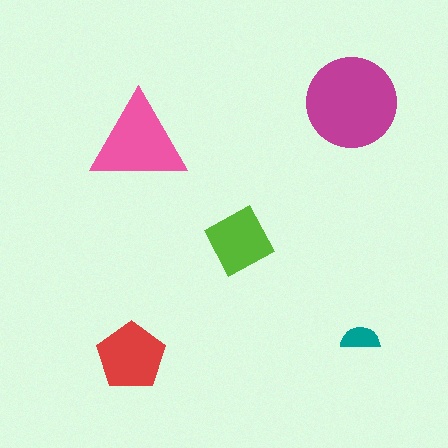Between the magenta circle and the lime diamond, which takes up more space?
The magenta circle.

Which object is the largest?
The magenta circle.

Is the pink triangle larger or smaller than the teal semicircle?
Larger.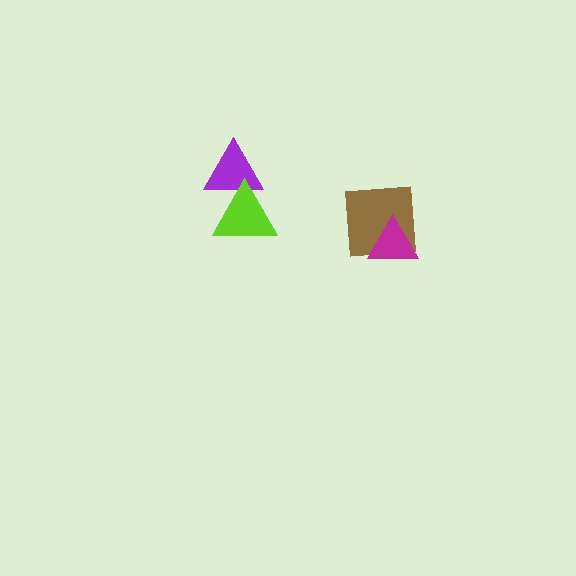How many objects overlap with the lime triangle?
1 object overlaps with the lime triangle.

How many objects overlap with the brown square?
1 object overlaps with the brown square.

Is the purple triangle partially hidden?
Yes, it is partially covered by another shape.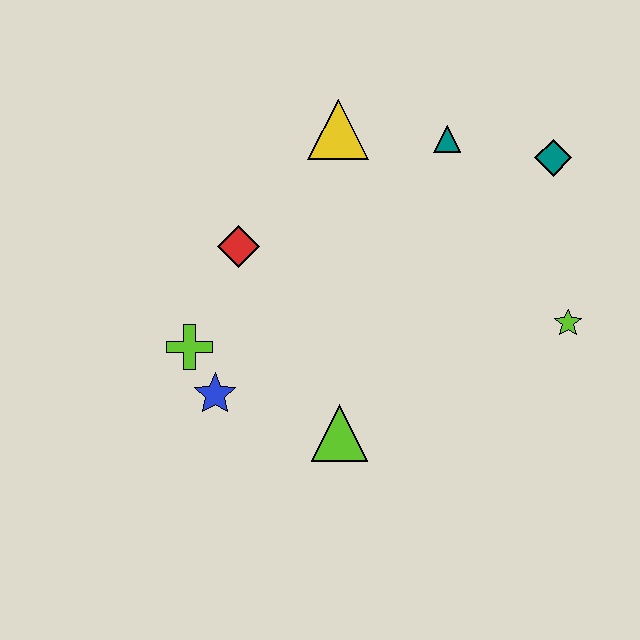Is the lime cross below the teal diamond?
Yes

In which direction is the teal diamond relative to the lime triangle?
The teal diamond is above the lime triangle.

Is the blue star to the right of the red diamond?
No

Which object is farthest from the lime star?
The lime cross is farthest from the lime star.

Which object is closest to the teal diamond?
The teal triangle is closest to the teal diamond.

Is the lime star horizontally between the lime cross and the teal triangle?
No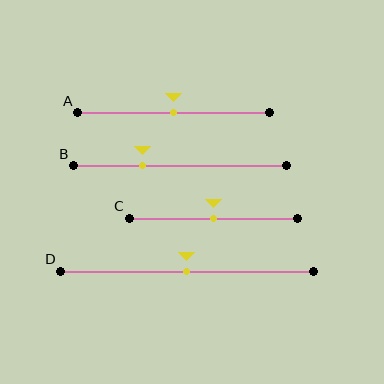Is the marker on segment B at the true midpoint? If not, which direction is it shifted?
No, the marker on segment B is shifted to the left by about 18% of the segment length.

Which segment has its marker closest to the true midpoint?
Segment A has its marker closest to the true midpoint.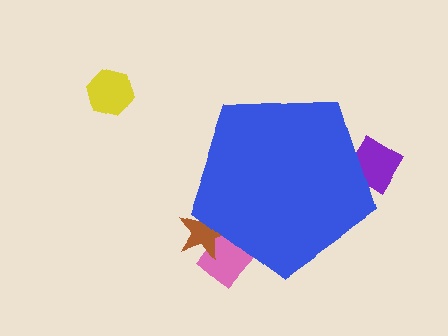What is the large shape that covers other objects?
A blue pentagon.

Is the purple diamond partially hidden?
Yes, the purple diamond is partially hidden behind the blue pentagon.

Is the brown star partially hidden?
Yes, the brown star is partially hidden behind the blue pentagon.